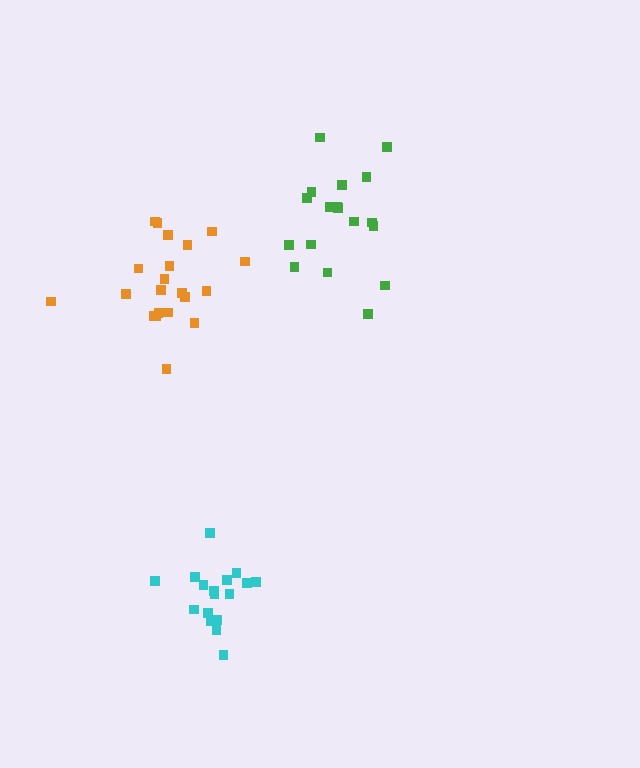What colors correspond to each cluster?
The clusters are colored: cyan, green, orange.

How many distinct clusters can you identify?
There are 3 distinct clusters.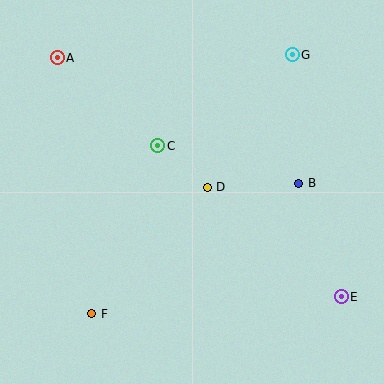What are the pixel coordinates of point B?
Point B is at (299, 183).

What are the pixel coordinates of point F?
Point F is at (92, 314).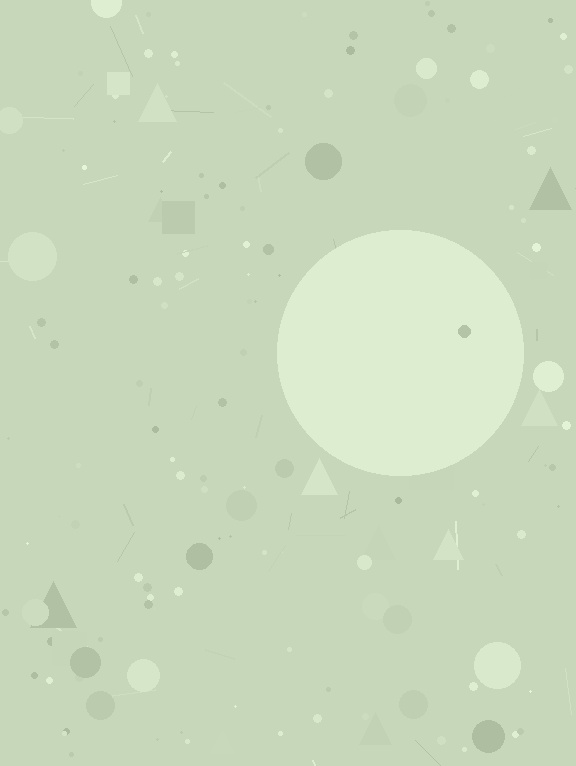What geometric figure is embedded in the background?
A circle is embedded in the background.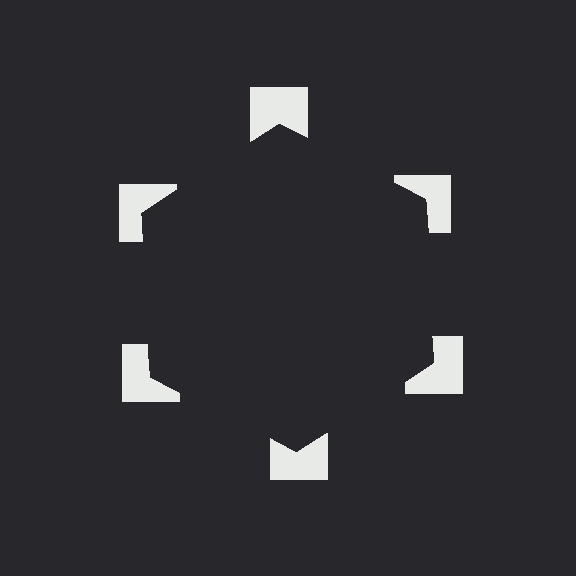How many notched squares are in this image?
There are 6 — one at each vertex of the illusory hexagon.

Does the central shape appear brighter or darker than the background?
It typically appears slightly darker than the background, even though no actual brightness change is drawn.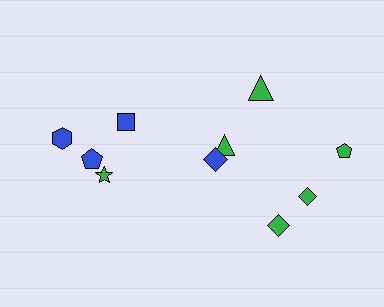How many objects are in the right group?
There are 6 objects.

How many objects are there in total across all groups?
There are 10 objects.